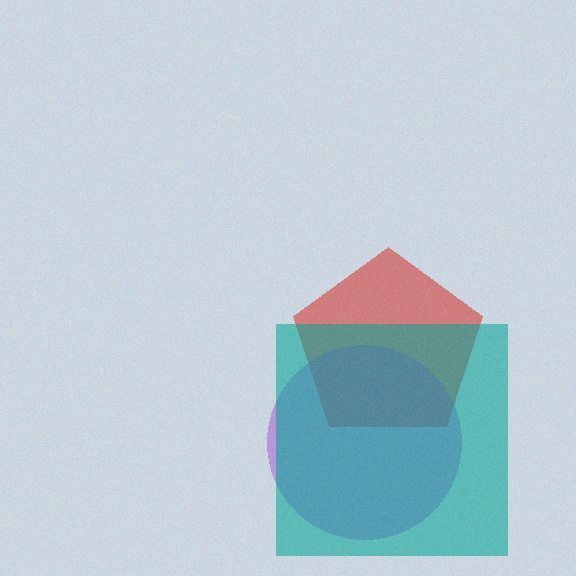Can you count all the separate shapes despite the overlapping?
Yes, there are 3 separate shapes.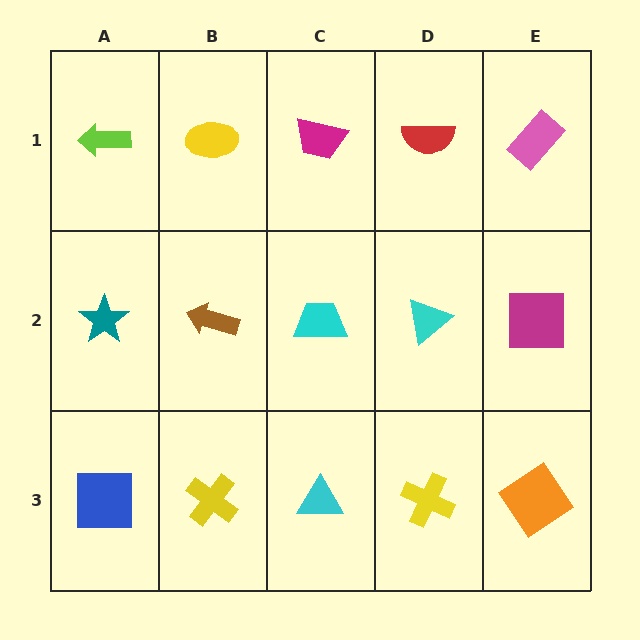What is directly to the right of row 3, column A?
A yellow cross.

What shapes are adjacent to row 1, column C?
A cyan trapezoid (row 2, column C), a yellow ellipse (row 1, column B), a red semicircle (row 1, column D).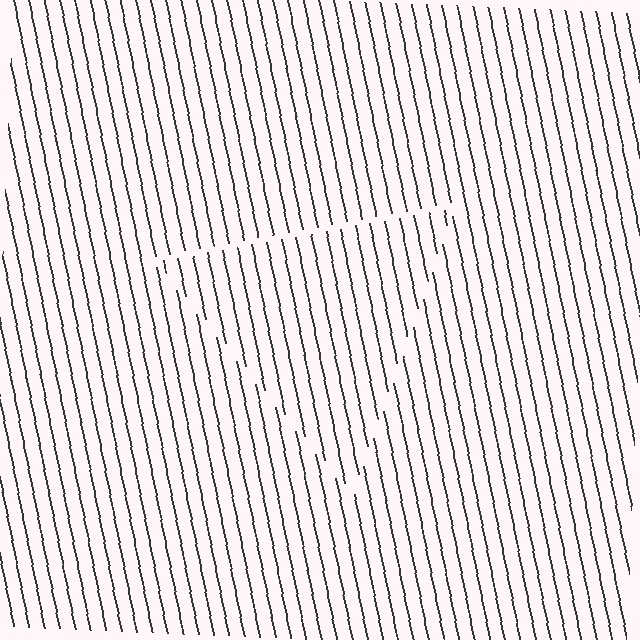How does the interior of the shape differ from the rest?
The interior of the shape contains the same grating, shifted by half a period — the contour is defined by the phase discontinuity where line-ends from the inner and outer gratings abut.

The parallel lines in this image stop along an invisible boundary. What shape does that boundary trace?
An illusory triangle. The interior of the shape contains the same grating, shifted by half a period — the contour is defined by the phase discontinuity where line-ends from the inner and outer gratings abut.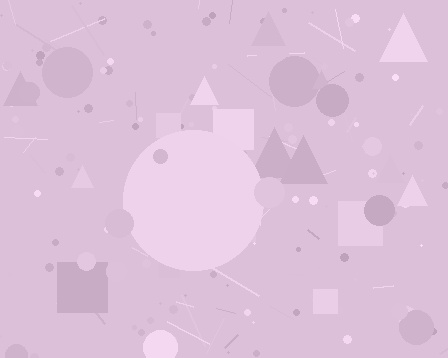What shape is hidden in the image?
A circle is hidden in the image.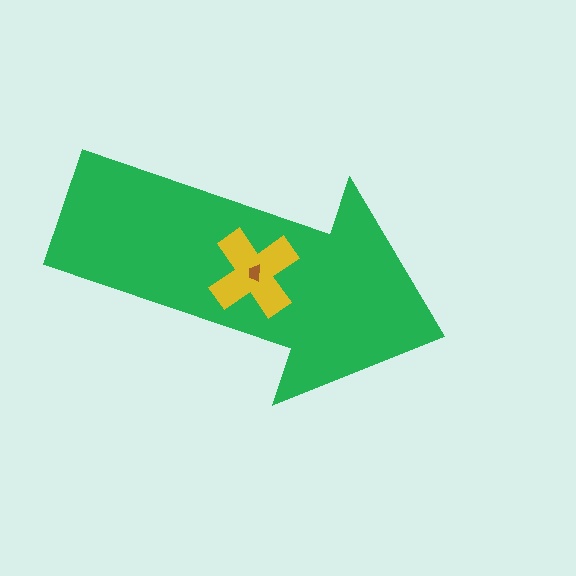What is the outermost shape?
The green arrow.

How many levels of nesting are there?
3.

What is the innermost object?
The brown trapezoid.